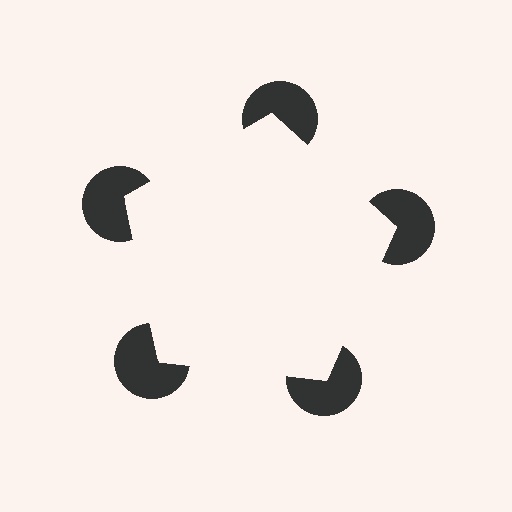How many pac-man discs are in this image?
There are 5 — one at each vertex of the illusory pentagon.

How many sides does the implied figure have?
5 sides.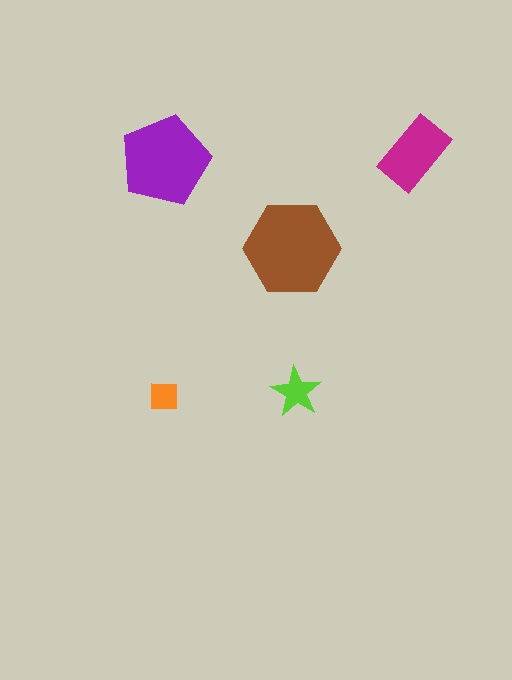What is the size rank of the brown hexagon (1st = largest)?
1st.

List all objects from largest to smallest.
The brown hexagon, the purple pentagon, the magenta rectangle, the lime star, the orange square.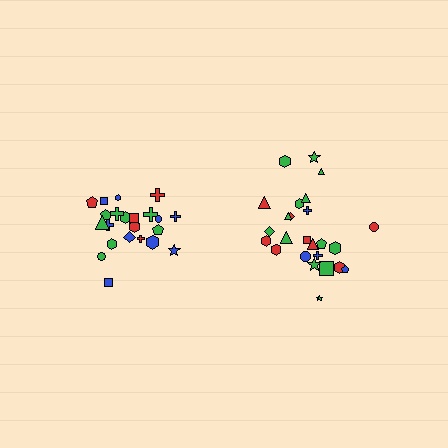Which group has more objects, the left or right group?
The right group.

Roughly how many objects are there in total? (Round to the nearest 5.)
Roughly 45 objects in total.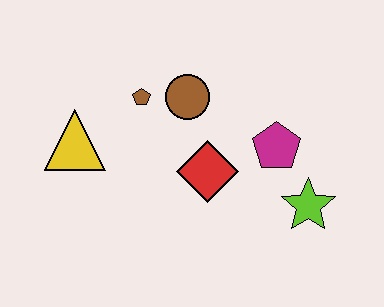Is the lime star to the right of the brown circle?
Yes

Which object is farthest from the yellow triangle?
The lime star is farthest from the yellow triangle.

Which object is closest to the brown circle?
The brown pentagon is closest to the brown circle.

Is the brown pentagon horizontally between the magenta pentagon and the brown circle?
No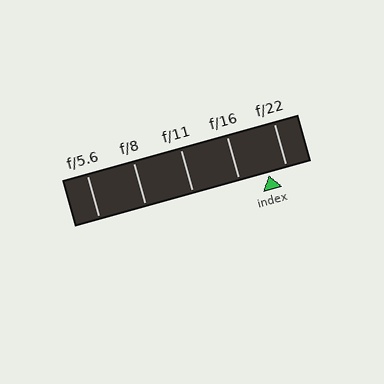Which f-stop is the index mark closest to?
The index mark is closest to f/22.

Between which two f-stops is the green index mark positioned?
The index mark is between f/16 and f/22.